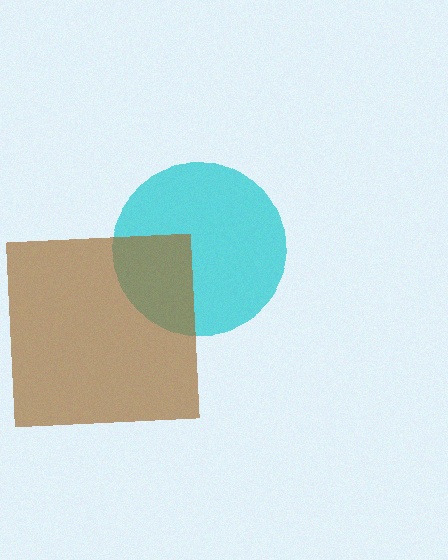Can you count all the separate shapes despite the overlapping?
Yes, there are 2 separate shapes.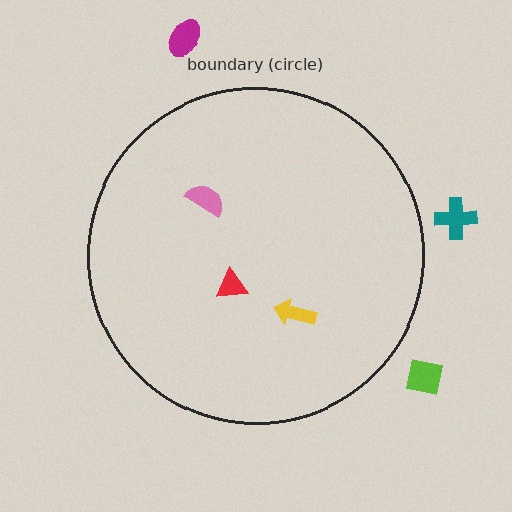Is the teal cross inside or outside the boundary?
Outside.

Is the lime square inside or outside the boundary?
Outside.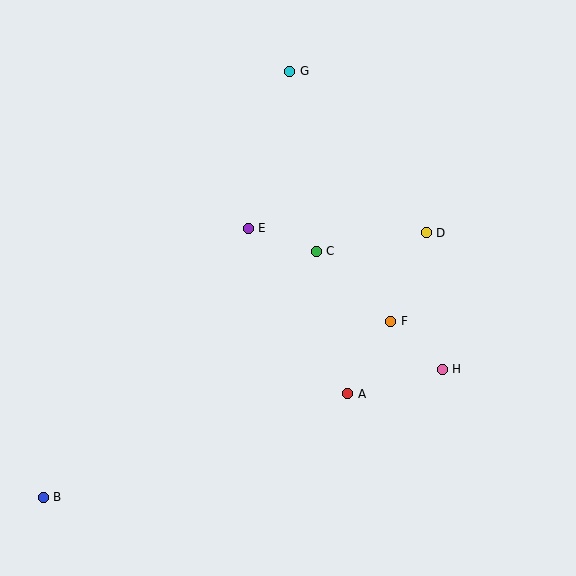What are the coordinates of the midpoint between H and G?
The midpoint between H and G is at (366, 220).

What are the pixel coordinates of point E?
Point E is at (248, 228).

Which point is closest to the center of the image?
Point C at (316, 251) is closest to the center.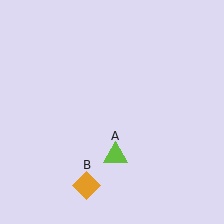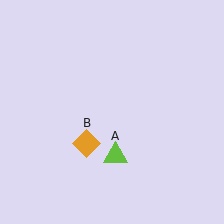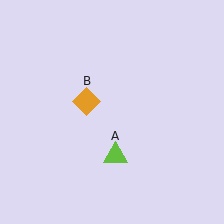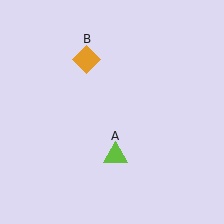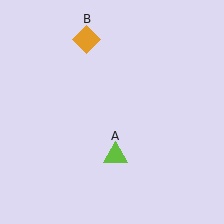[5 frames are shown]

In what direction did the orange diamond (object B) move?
The orange diamond (object B) moved up.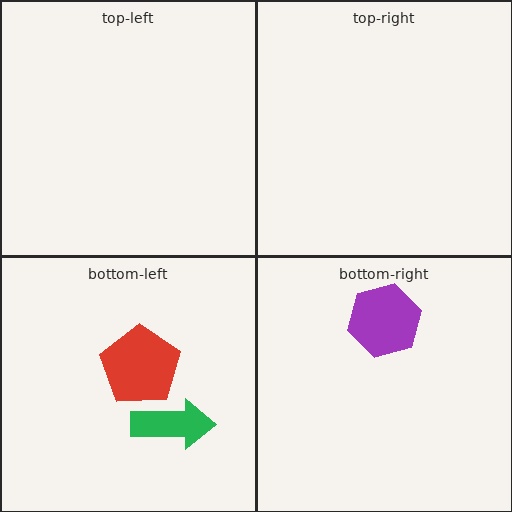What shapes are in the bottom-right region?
The purple hexagon.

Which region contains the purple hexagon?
The bottom-right region.